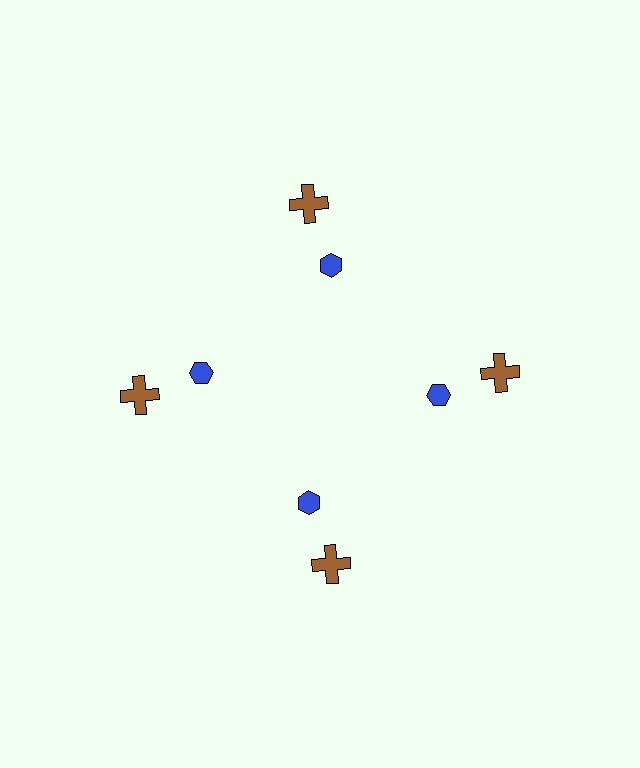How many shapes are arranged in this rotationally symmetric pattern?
There are 8 shapes, arranged in 4 groups of 2.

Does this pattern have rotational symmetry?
Yes, this pattern has 4-fold rotational symmetry. It looks the same after rotating 90 degrees around the center.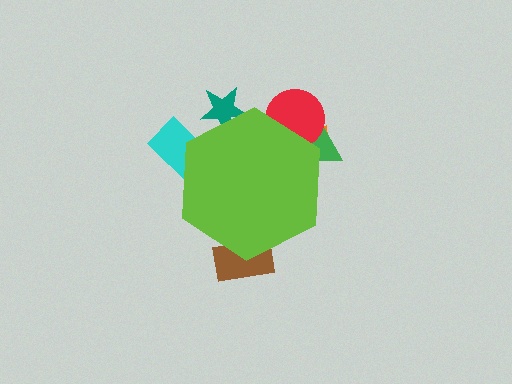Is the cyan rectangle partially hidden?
Yes, the cyan rectangle is partially hidden behind the lime hexagon.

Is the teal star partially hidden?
Yes, the teal star is partially hidden behind the lime hexagon.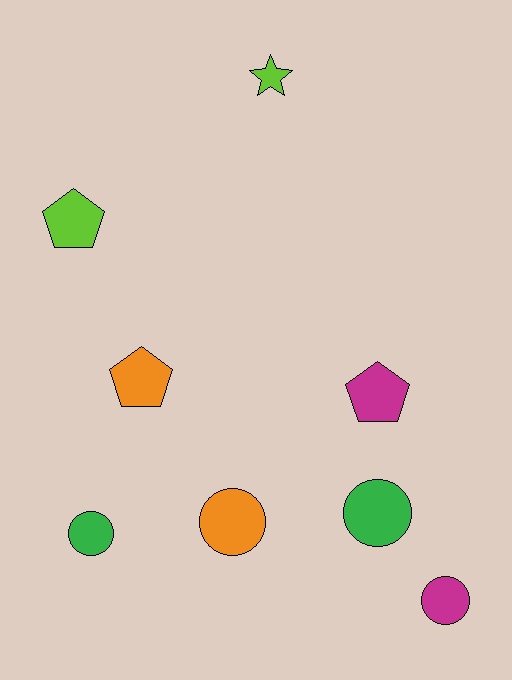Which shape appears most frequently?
Circle, with 4 objects.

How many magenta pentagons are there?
There is 1 magenta pentagon.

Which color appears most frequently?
Orange, with 2 objects.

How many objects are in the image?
There are 8 objects.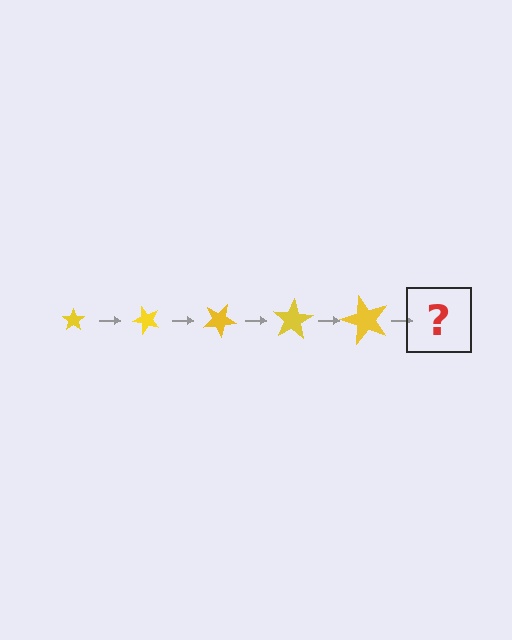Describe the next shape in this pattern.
It should be a star, larger than the previous one and rotated 250 degrees from the start.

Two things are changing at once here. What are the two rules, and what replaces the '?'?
The two rules are that the star grows larger each step and it rotates 50 degrees each step. The '?' should be a star, larger than the previous one and rotated 250 degrees from the start.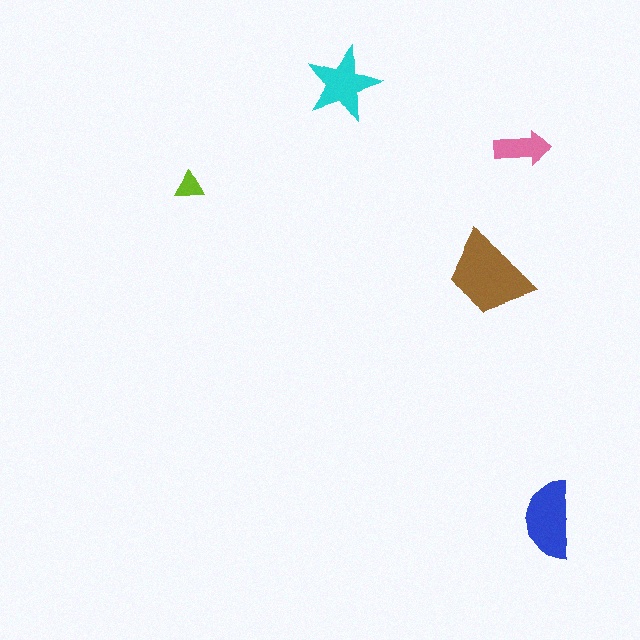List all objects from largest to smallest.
The brown trapezoid, the blue semicircle, the cyan star, the pink arrow, the lime triangle.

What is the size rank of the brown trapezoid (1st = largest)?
1st.